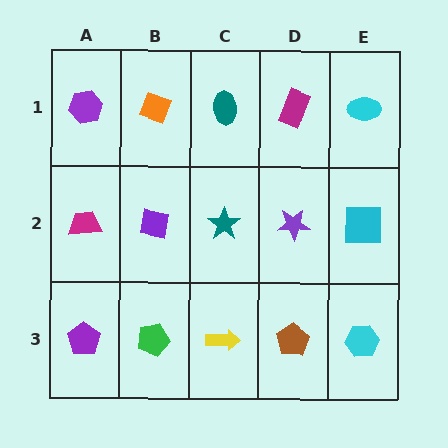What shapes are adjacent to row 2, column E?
A cyan ellipse (row 1, column E), a cyan hexagon (row 3, column E), a purple star (row 2, column D).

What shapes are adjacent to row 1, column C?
A teal star (row 2, column C), an orange diamond (row 1, column B), a magenta rectangle (row 1, column D).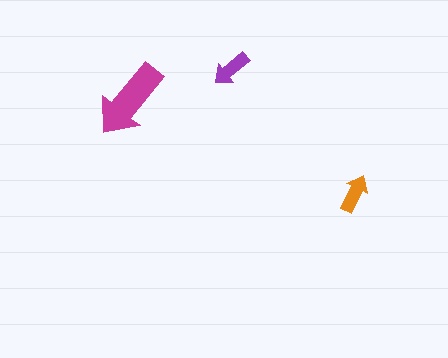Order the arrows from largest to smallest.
the magenta one, the purple one, the orange one.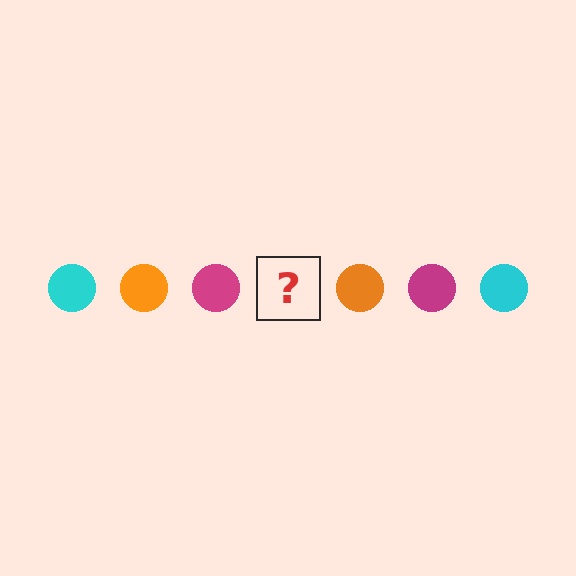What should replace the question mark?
The question mark should be replaced with a cyan circle.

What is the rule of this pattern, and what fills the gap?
The rule is that the pattern cycles through cyan, orange, magenta circles. The gap should be filled with a cyan circle.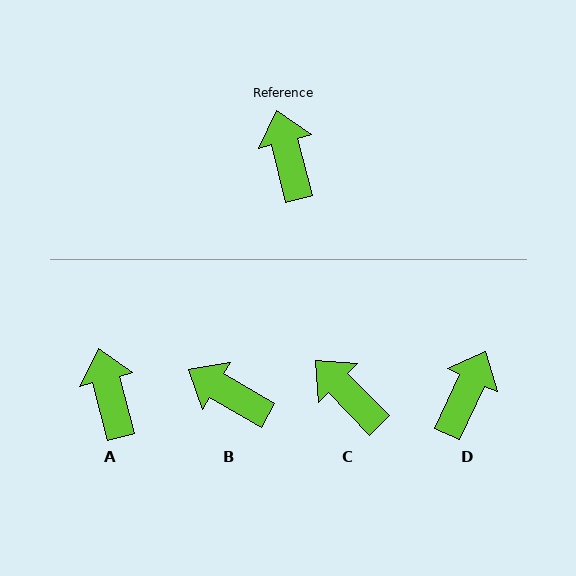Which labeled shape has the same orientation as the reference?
A.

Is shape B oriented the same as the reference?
No, it is off by about 46 degrees.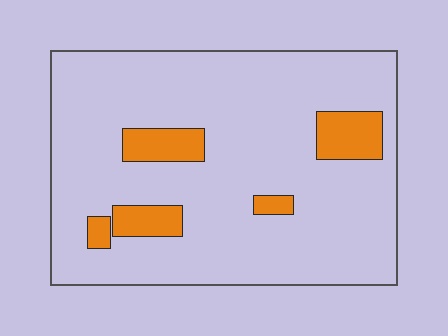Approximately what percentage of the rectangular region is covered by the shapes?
Approximately 10%.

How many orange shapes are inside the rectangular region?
5.